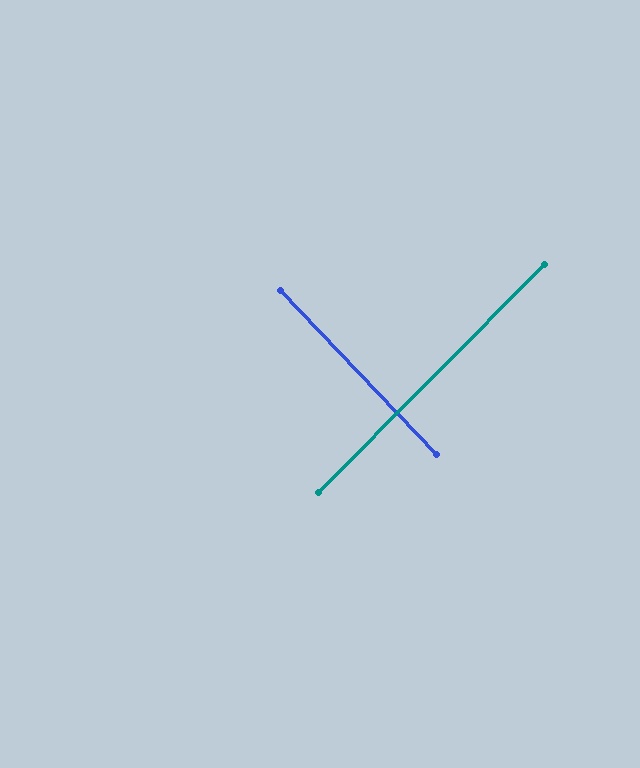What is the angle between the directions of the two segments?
Approximately 88 degrees.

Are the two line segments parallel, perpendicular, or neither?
Perpendicular — they meet at approximately 88°.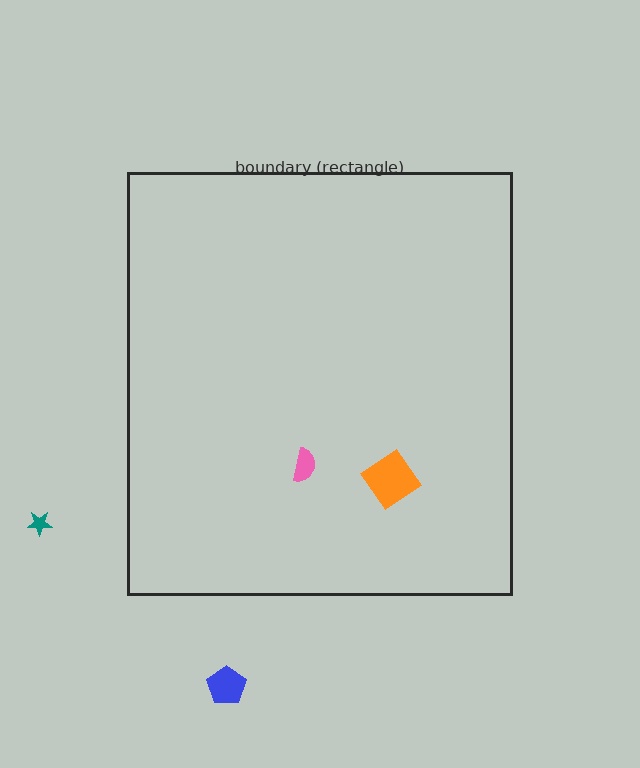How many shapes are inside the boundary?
2 inside, 2 outside.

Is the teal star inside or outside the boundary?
Outside.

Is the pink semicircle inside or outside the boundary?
Inside.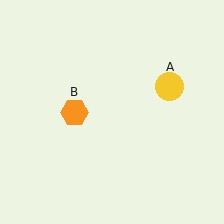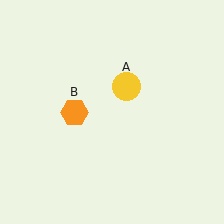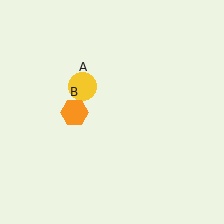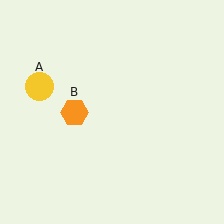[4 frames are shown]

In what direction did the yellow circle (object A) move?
The yellow circle (object A) moved left.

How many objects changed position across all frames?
1 object changed position: yellow circle (object A).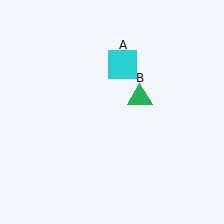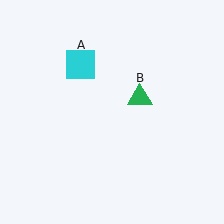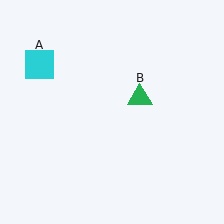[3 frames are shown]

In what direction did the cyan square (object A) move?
The cyan square (object A) moved left.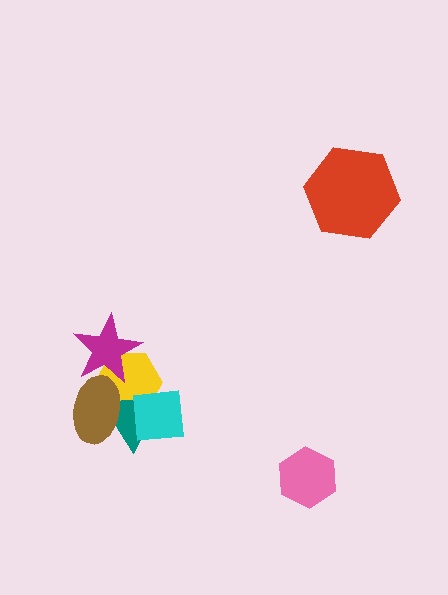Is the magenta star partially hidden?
Yes, it is partially covered by another shape.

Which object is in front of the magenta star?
The brown ellipse is in front of the magenta star.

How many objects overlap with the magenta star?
2 objects overlap with the magenta star.